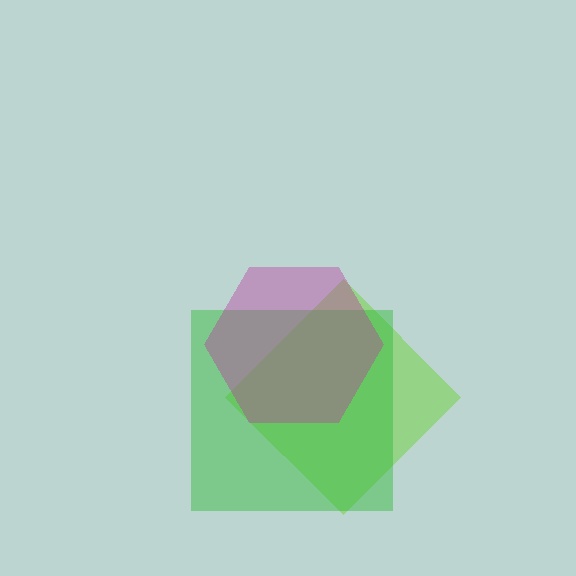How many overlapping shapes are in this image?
There are 3 overlapping shapes in the image.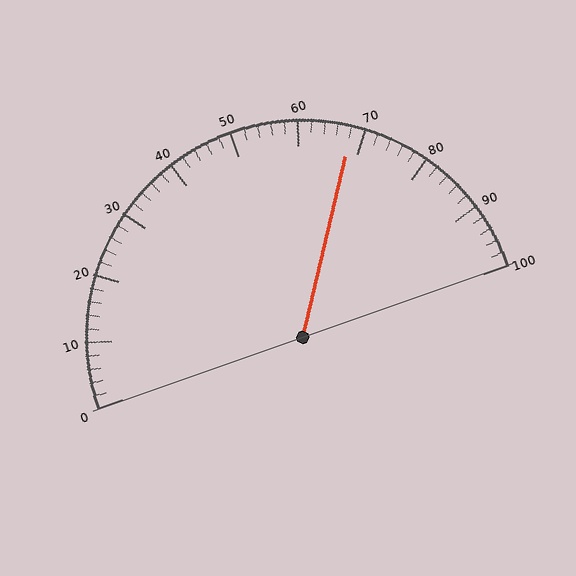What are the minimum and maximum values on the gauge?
The gauge ranges from 0 to 100.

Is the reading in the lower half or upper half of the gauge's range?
The reading is in the upper half of the range (0 to 100).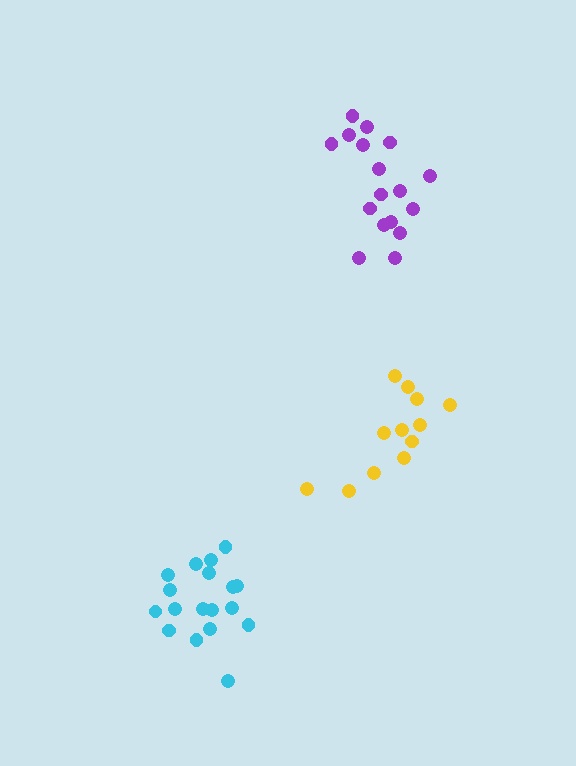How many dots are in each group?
Group 1: 17 dots, Group 2: 12 dots, Group 3: 18 dots (47 total).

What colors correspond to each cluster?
The clusters are colored: purple, yellow, cyan.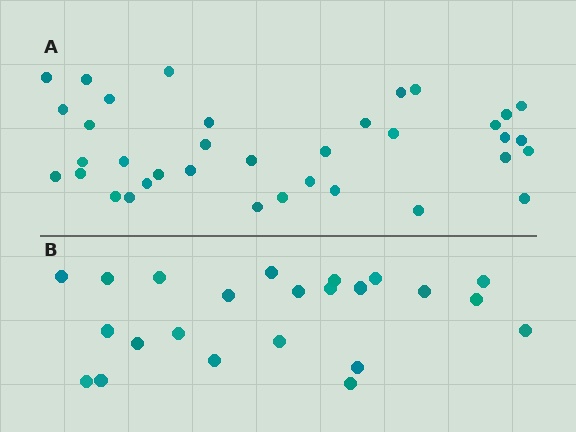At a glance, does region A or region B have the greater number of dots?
Region A (the top region) has more dots.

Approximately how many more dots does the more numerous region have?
Region A has approximately 15 more dots than region B.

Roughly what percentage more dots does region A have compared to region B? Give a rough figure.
About 55% more.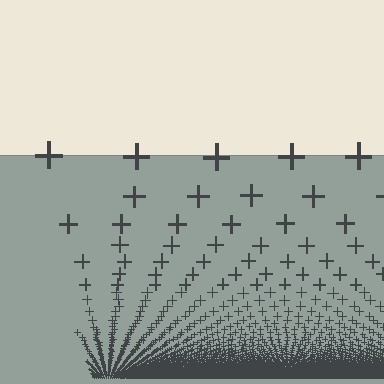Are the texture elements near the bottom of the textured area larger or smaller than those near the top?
Smaller. The gradient is inverted — elements near the bottom are smaller and denser.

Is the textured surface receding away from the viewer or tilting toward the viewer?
The surface appears to tilt toward the viewer. Texture elements get larger and sparser toward the top.